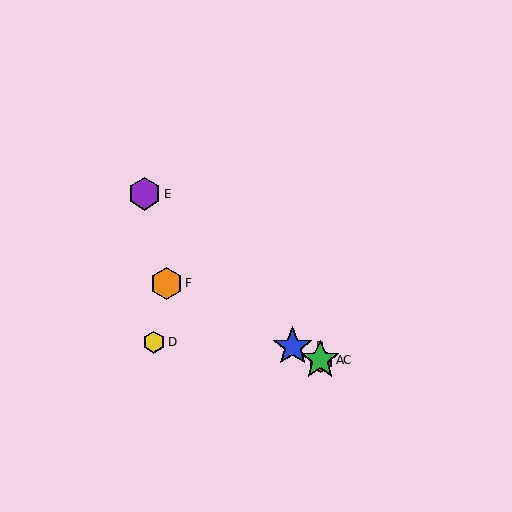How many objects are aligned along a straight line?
4 objects (A, B, C, F) are aligned along a straight line.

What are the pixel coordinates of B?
Object B is at (293, 346).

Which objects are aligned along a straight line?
Objects A, B, C, F are aligned along a straight line.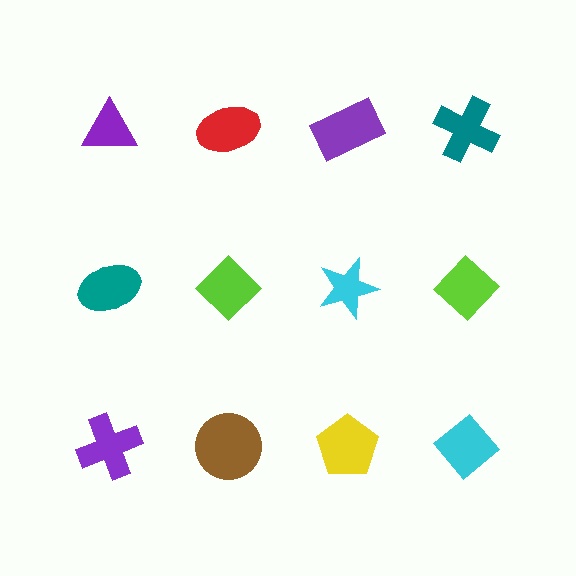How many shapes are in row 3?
4 shapes.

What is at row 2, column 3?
A cyan star.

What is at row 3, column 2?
A brown circle.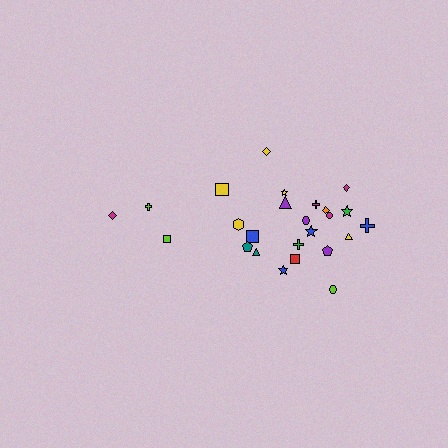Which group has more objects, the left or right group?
The right group.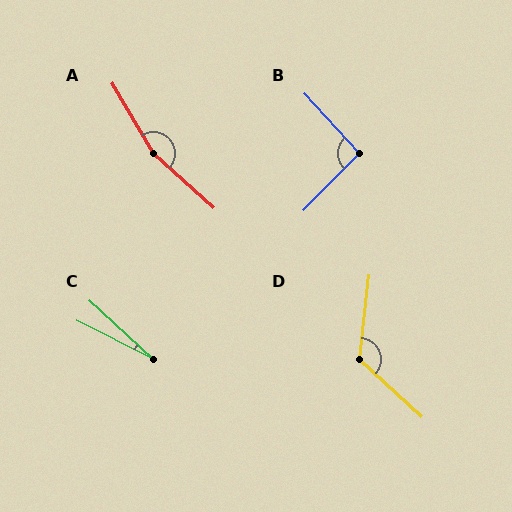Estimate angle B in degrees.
Approximately 93 degrees.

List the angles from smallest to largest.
C (16°), B (93°), D (126°), A (163°).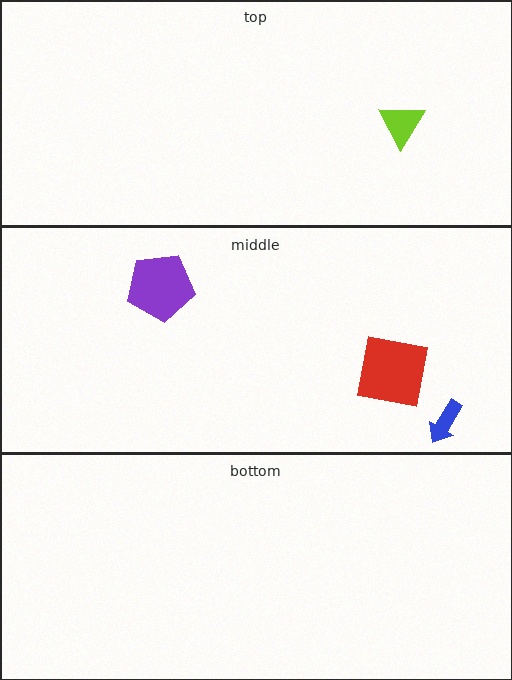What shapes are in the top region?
The lime triangle.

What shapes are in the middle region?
The red square, the blue arrow, the purple pentagon.